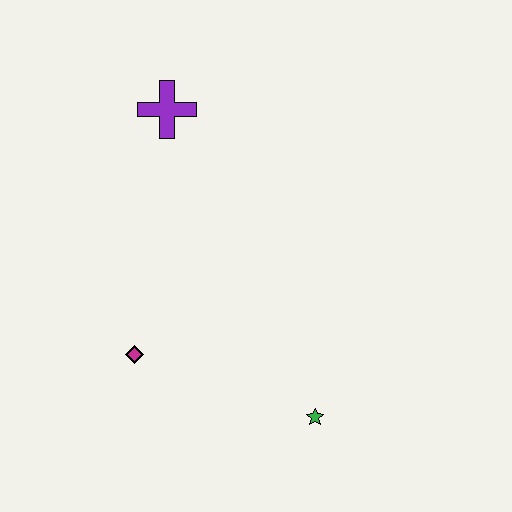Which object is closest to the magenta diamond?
The green star is closest to the magenta diamond.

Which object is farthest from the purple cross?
The green star is farthest from the purple cross.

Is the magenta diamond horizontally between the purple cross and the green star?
No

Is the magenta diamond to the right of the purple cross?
No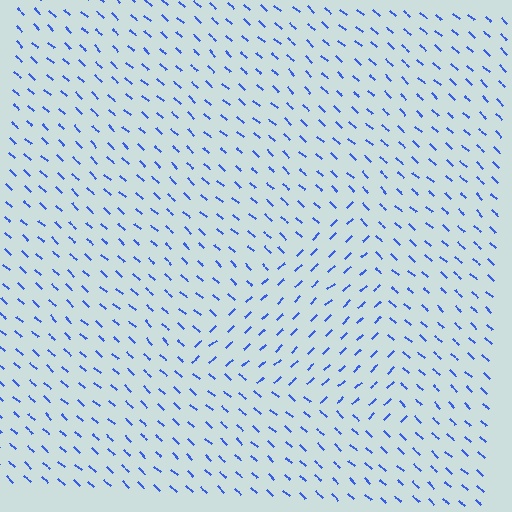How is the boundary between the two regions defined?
The boundary is defined purely by a change in line orientation (approximately 86 degrees difference). All lines are the same color and thickness.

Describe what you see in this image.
The image is filled with small blue line segments. A triangle region in the image has lines oriented differently from the surrounding lines, creating a visible texture boundary.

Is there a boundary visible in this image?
Yes, there is a texture boundary formed by a change in line orientation.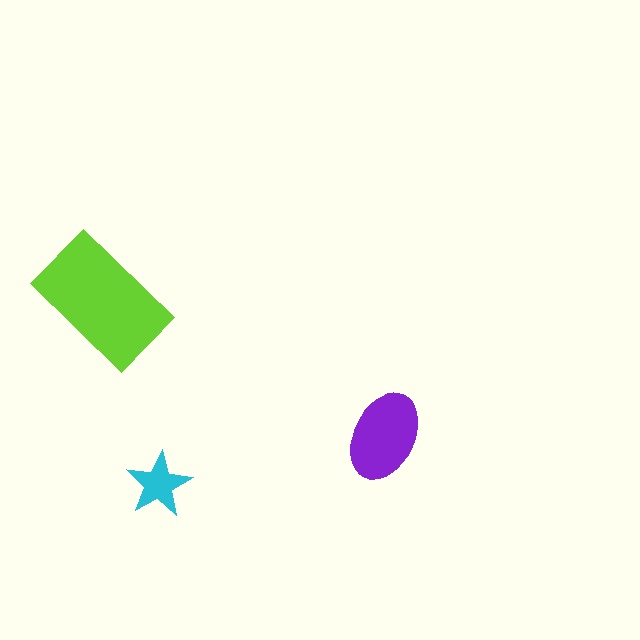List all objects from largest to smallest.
The lime rectangle, the purple ellipse, the cyan star.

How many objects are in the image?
There are 3 objects in the image.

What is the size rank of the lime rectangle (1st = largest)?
1st.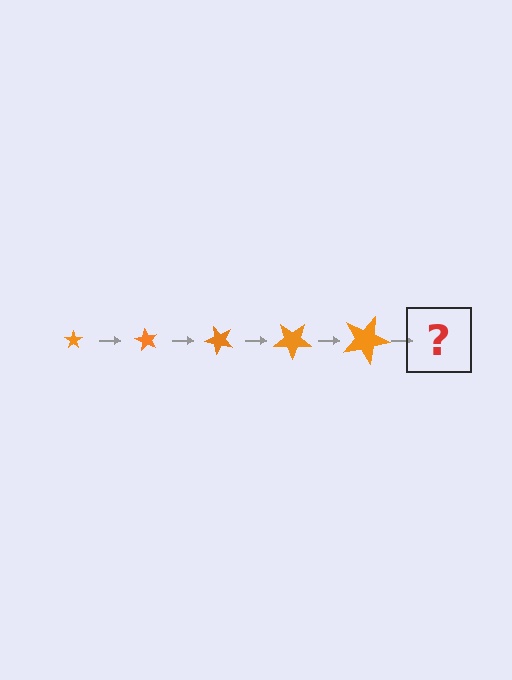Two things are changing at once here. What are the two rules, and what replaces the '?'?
The two rules are that the star grows larger each step and it rotates 60 degrees each step. The '?' should be a star, larger than the previous one and rotated 300 degrees from the start.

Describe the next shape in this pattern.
It should be a star, larger than the previous one and rotated 300 degrees from the start.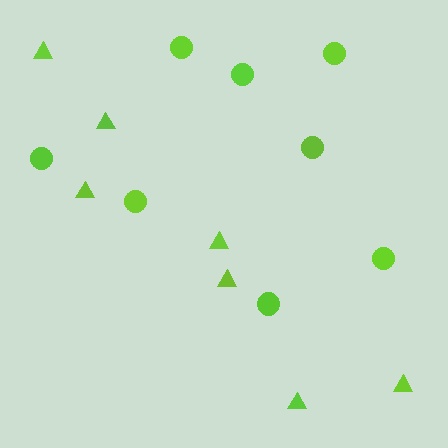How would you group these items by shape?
There are 2 groups: one group of triangles (7) and one group of circles (8).